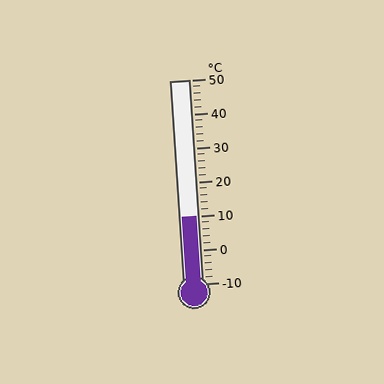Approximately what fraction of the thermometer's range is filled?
The thermometer is filled to approximately 35% of its range.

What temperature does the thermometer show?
The thermometer shows approximately 10°C.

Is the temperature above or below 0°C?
The temperature is above 0°C.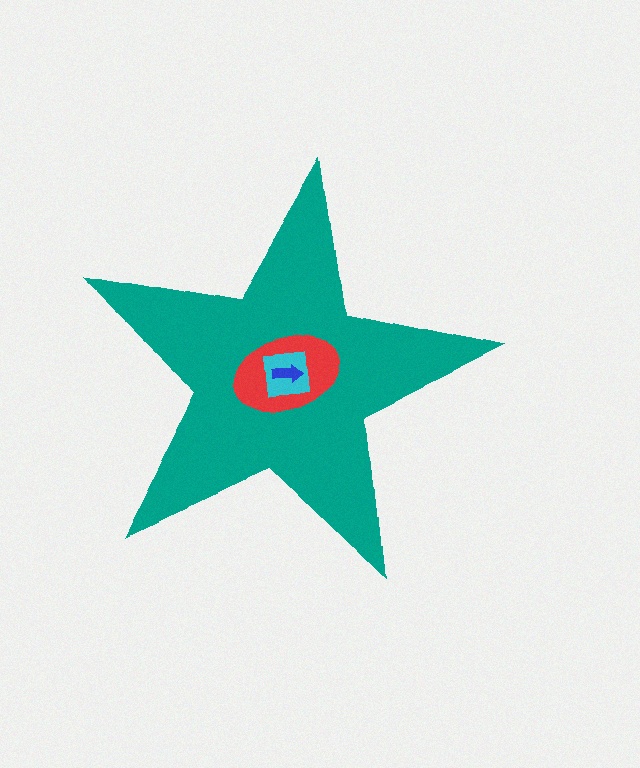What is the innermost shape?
The blue arrow.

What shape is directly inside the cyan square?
The blue arrow.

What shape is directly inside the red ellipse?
The cyan square.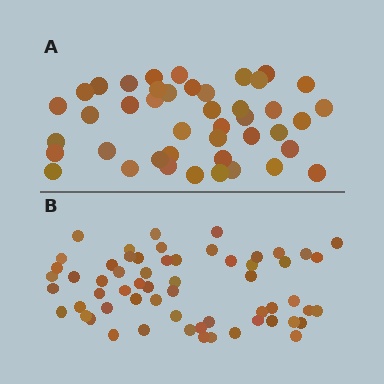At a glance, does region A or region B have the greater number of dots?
Region B (the bottom region) has more dots.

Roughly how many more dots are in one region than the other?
Region B has approximately 15 more dots than region A.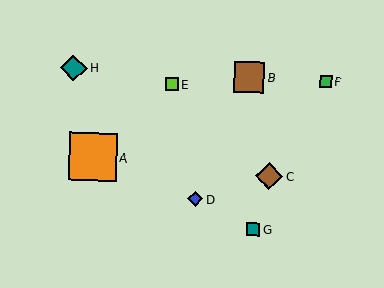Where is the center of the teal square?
The center of the teal square is at (253, 229).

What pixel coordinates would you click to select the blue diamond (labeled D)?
Click at (195, 199) to select the blue diamond D.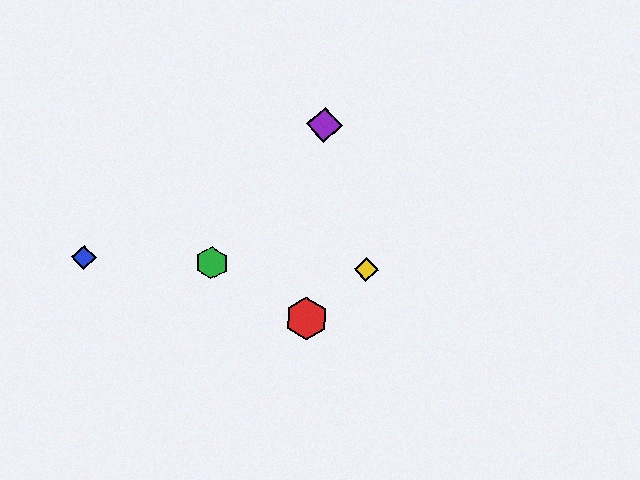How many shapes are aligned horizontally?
3 shapes (the blue diamond, the green hexagon, the yellow diamond) are aligned horizontally.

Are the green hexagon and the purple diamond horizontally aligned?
No, the green hexagon is at y≈263 and the purple diamond is at y≈125.